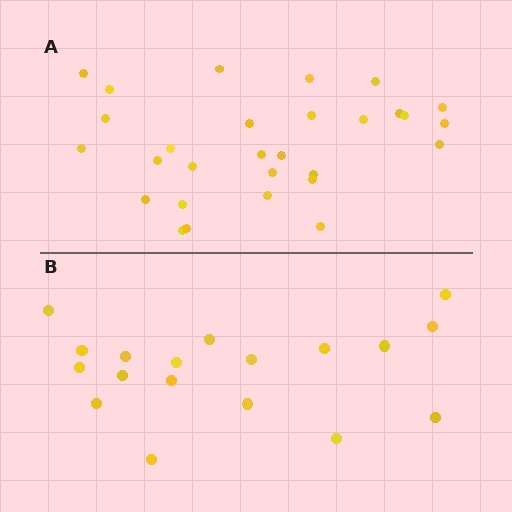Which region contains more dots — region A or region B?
Region A (the top region) has more dots.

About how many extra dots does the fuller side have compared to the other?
Region A has roughly 12 or so more dots than region B.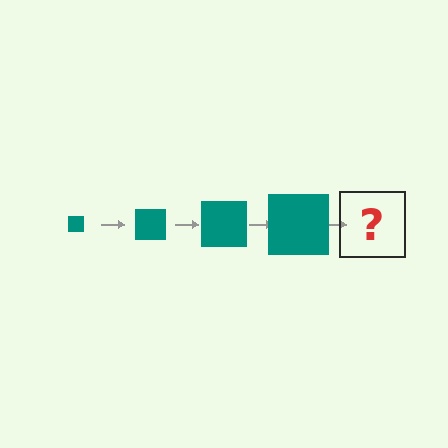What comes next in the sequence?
The next element should be a teal square, larger than the previous one.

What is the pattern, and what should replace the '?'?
The pattern is that the square gets progressively larger each step. The '?' should be a teal square, larger than the previous one.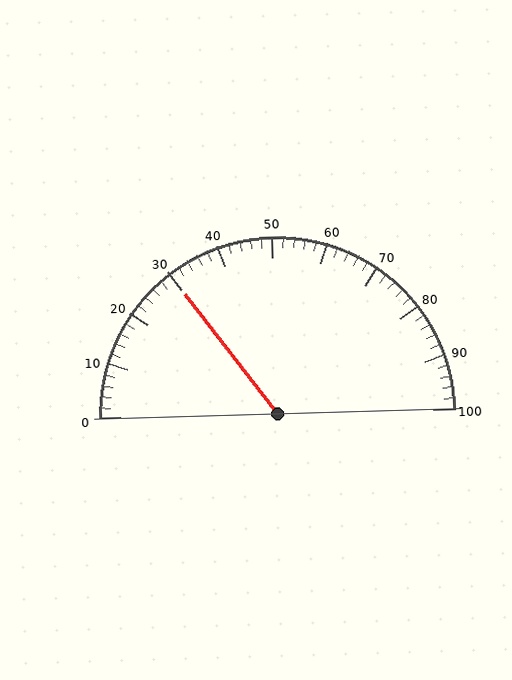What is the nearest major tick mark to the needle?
The nearest major tick mark is 30.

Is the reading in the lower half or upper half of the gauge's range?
The reading is in the lower half of the range (0 to 100).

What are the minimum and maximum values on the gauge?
The gauge ranges from 0 to 100.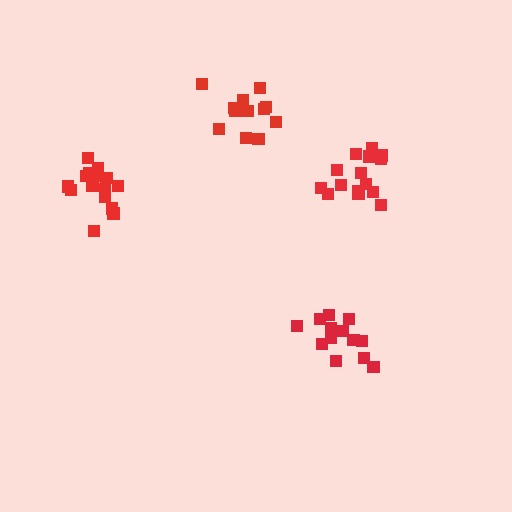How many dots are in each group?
Group 1: 15 dots, Group 2: 14 dots, Group 3: 13 dots, Group 4: 15 dots (57 total).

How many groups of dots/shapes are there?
There are 4 groups.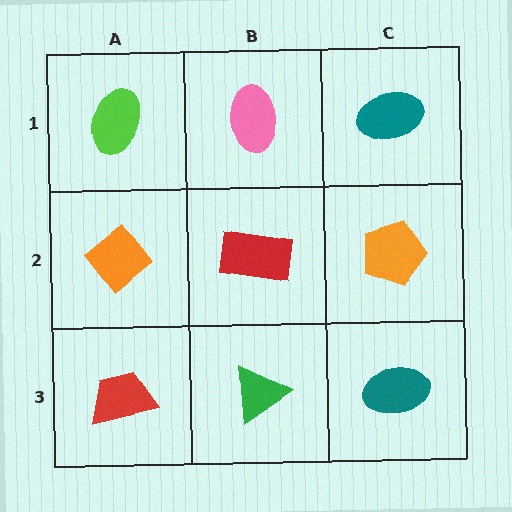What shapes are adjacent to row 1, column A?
An orange diamond (row 2, column A), a pink ellipse (row 1, column B).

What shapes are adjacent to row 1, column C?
An orange pentagon (row 2, column C), a pink ellipse (row 1, column B).